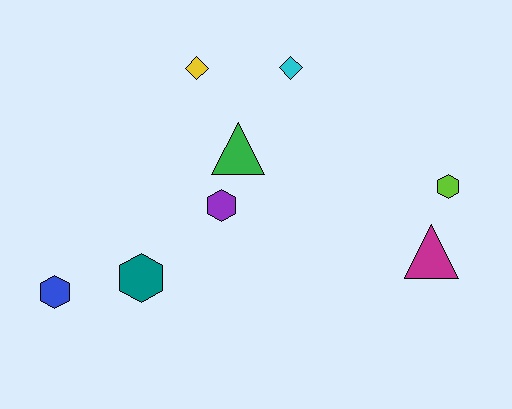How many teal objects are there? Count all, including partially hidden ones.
There is 1 teal object.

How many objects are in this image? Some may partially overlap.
There are 8 objects.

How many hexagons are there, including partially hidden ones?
There are 4 hexagons.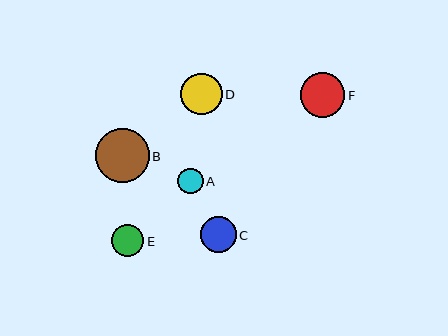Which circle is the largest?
Circle B is the largest with a size of approximately 54 pixels.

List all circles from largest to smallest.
From largest to smallest: B, F, D, C, E, A.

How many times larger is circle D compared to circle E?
Circle D is approximately 1.3 times the size of circle E.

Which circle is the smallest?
Circle A is the smallest with a size of approximately 25 pixels.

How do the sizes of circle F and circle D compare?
Circle F and circle D are approximately the same size.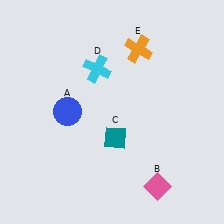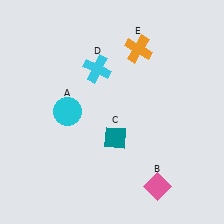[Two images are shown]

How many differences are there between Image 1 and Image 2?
There is 1 difference between the two images.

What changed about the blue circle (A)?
In Image 1, A is blue. In Image 2, it changed to cyan.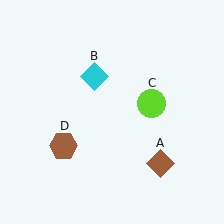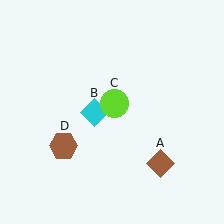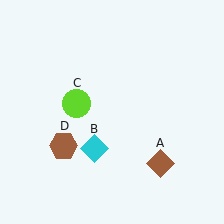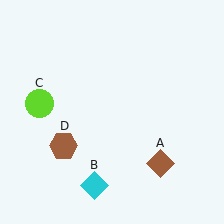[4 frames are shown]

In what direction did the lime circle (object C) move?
The lime circle (object C) moved left.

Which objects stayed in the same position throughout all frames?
Brown diamond (object A) and brown hexagon (object D) remained stationary.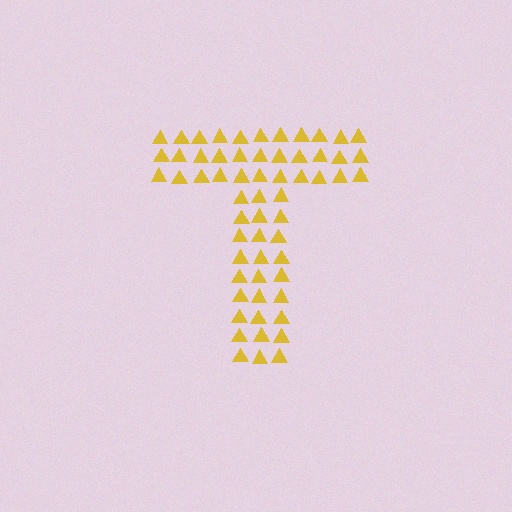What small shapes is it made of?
It is made of small triangles.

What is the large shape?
The large shape is the letter T.